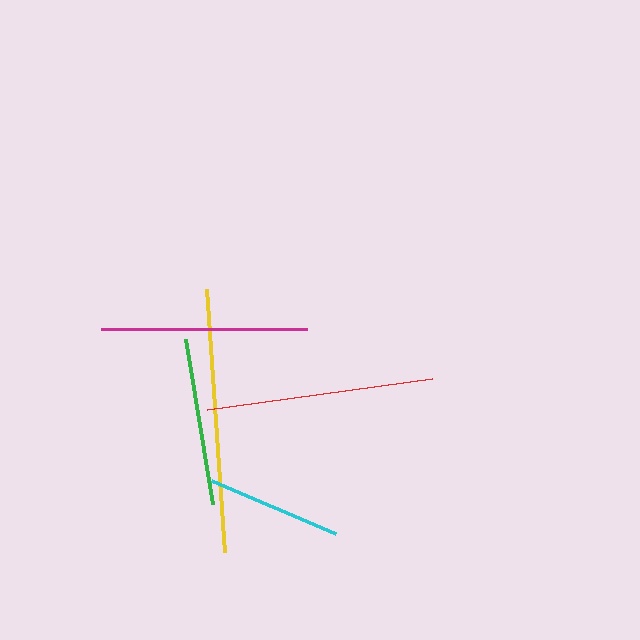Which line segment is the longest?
The yellow line is the longest at approximately 263 pixels.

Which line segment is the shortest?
The cyan line is the shortest at approximately 135 pixels.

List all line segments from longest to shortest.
From longest to shortest: yellow, red, magenta, green, cyan.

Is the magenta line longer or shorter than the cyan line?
The magenta line is longer than the cyan line.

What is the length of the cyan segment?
The cyan segment is approximately 135 pixels long.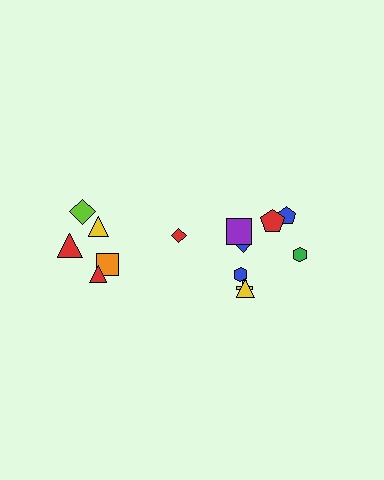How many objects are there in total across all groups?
There are 14 objects.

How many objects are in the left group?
There are 6 objects.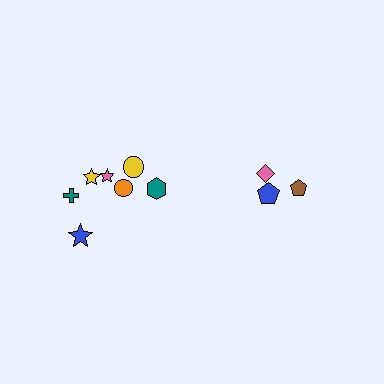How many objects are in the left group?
There are 7 objects.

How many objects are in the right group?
There are 3 objects.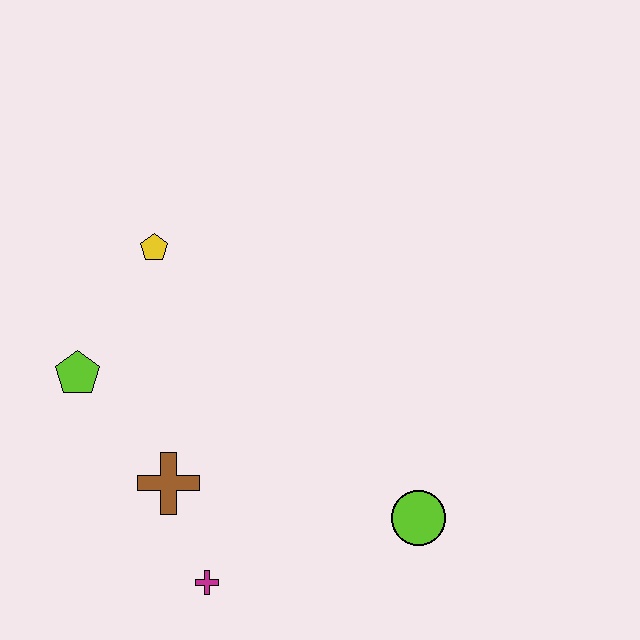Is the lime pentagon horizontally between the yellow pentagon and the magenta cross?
No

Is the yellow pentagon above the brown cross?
Yes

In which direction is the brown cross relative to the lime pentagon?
The brown cross is below the lime pentagon.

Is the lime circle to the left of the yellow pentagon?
No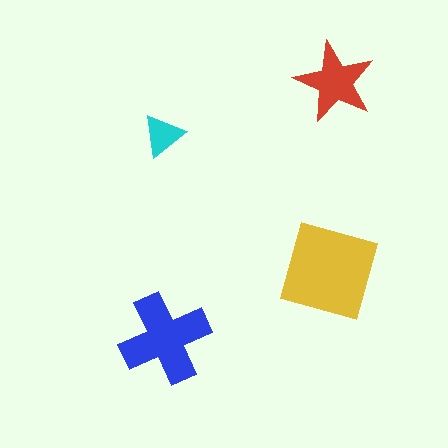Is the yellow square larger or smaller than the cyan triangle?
Larger.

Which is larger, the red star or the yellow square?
The yellow square.